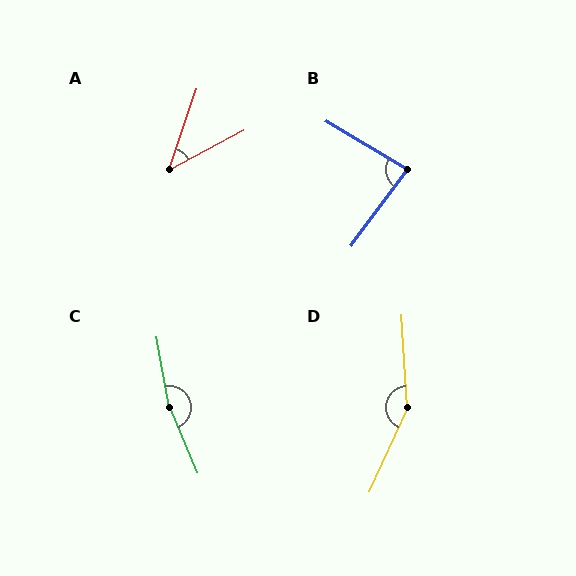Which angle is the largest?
C, at approximately 167 degrees.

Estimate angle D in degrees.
Approximately 152 degrees.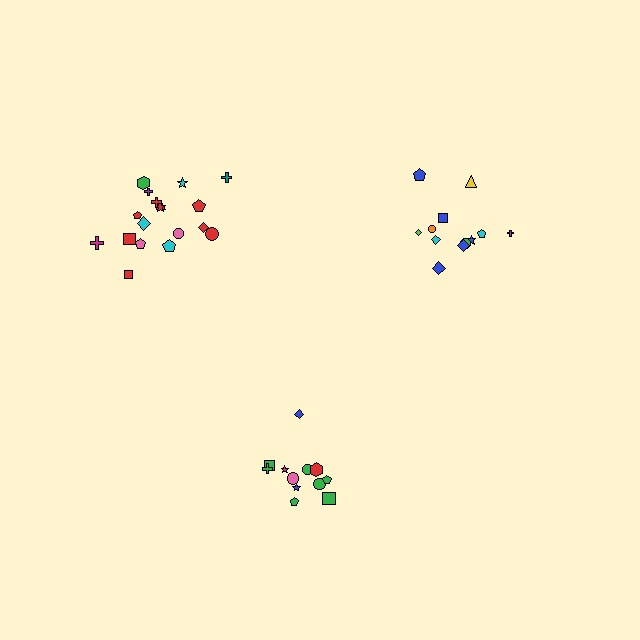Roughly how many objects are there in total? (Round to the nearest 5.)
Roughly 40 objects in total.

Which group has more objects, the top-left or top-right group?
The top-left group.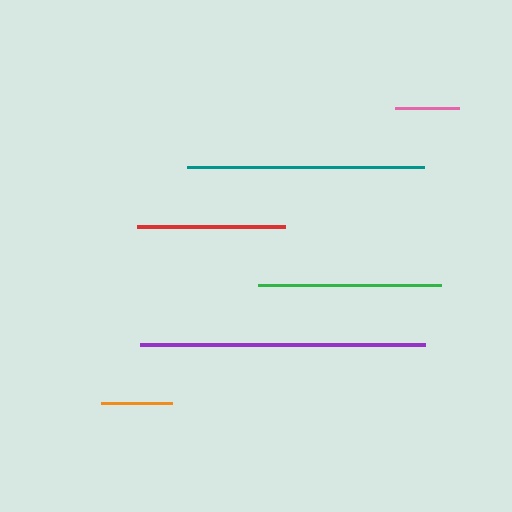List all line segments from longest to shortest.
From longest to shortest: purple, teal, green, red, orange, pink.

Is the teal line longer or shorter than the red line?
The teal line is longer than the red line.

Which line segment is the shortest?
The pink line is the shortest at approximately 65 pixels.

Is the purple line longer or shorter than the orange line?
The purple line is longer than the orange line.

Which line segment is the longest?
The purple line is the longest at approximately 285 pixels.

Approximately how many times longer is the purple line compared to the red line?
The purple line is approximately 1.9 times the length of the red line.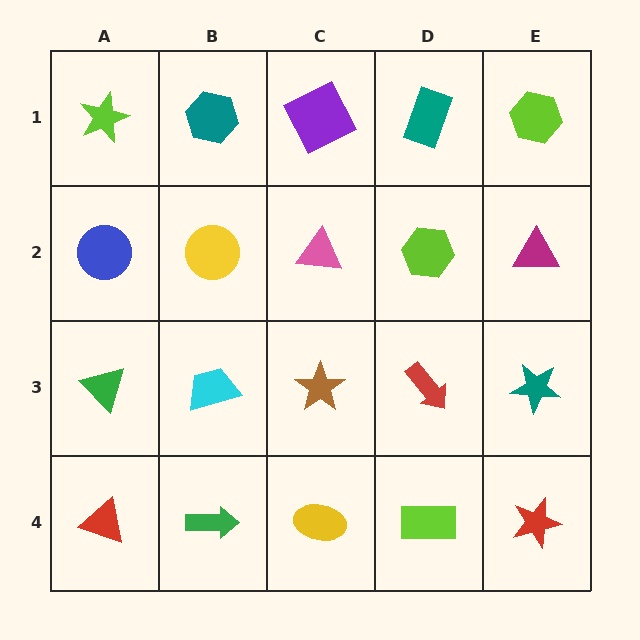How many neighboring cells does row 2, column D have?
4.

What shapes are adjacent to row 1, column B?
A yellow circle (row 2, column B), a lime star (row 1, column A), a purple square (row 1, column C).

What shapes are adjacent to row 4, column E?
A teal star (row 3, column E), a lime rectangle (row 4, column D).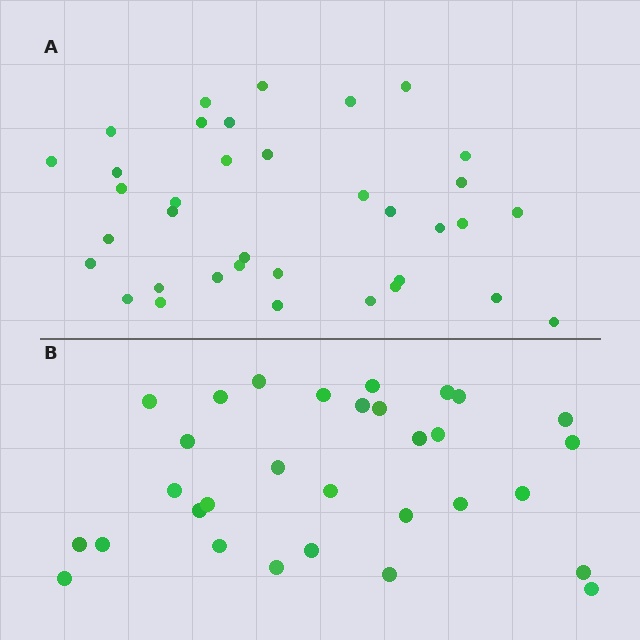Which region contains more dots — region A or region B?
Region A (the top region) has more dots.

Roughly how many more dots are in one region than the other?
Region A has about 5 more dots than region B.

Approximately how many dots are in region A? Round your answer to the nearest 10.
About 40 dots. (The exact count is 36, which rounds to 40.)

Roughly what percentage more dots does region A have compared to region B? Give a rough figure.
About 15% more.